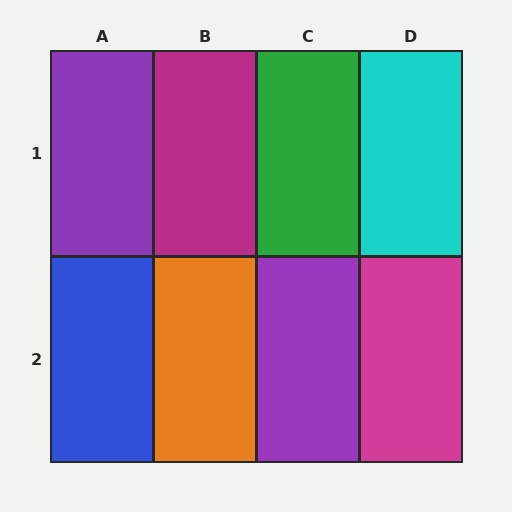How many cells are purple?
2 cells are purple.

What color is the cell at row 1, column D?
Cyan.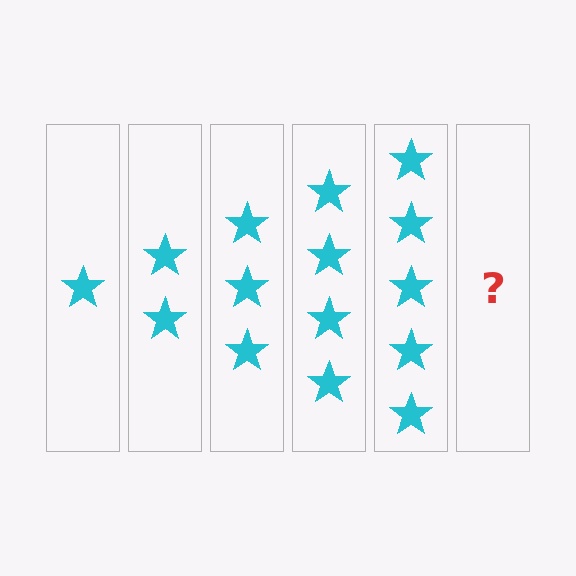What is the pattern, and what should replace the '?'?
The pattern is that each step adds one more star. The '?' should be 6 stars.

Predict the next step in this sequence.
The next step is 6 stars.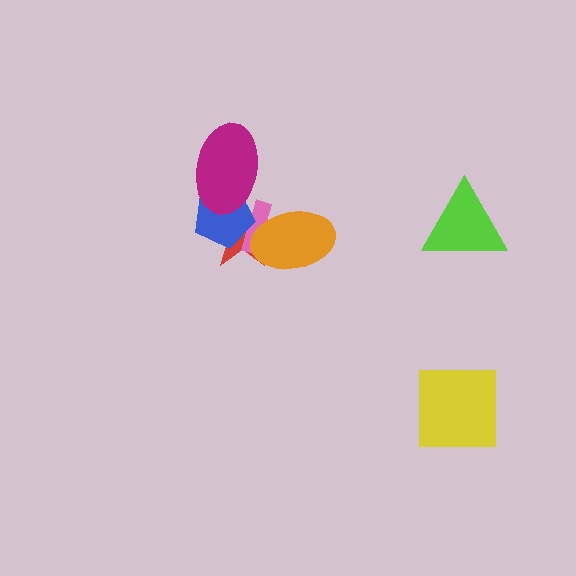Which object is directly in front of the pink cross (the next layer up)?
The blue pentagon is directly in front of the pink cross.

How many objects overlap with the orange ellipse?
2 objects overlap with the orange ellipse.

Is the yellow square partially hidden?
No, no other shape covers it.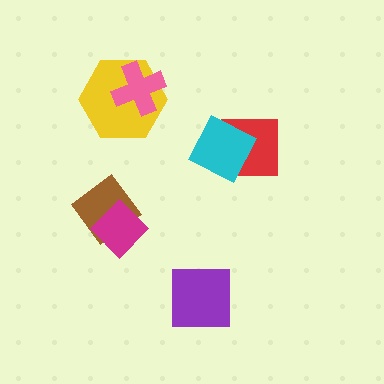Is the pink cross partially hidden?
No, no other shape covers it.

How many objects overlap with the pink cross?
1 object overlaps with the pink cross.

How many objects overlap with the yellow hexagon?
1 object overlaps with the yellow hexagon.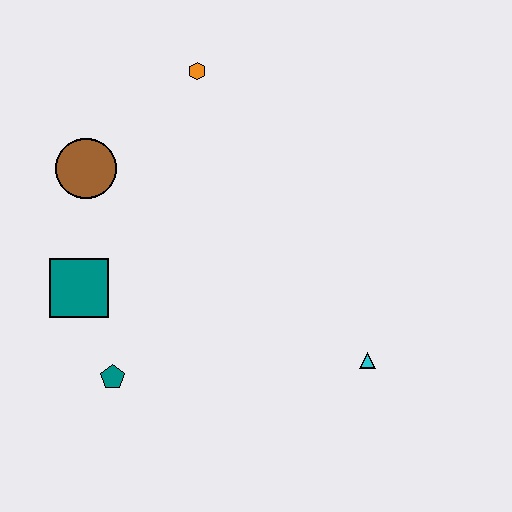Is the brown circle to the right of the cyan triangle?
No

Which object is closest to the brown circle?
The teal square is closest to the brown circle.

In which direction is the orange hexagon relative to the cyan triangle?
The orange hexagon is above the cyan triangle.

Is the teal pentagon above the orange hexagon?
No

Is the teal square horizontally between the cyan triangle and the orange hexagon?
No